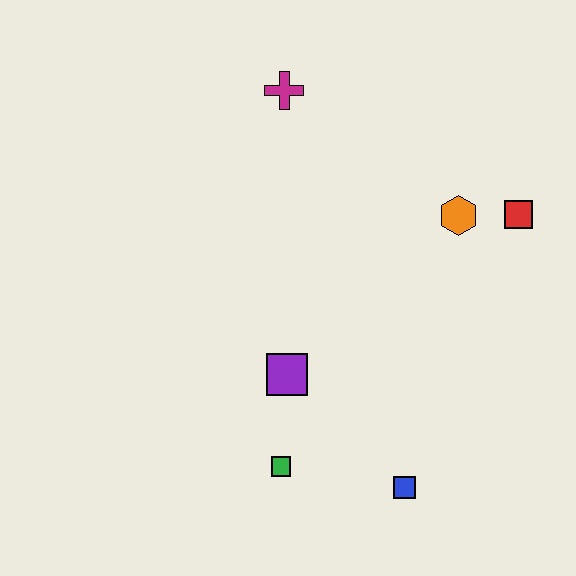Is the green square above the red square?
No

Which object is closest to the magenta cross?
The orange hexagon is closest to the magenta cross.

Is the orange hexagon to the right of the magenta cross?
Yes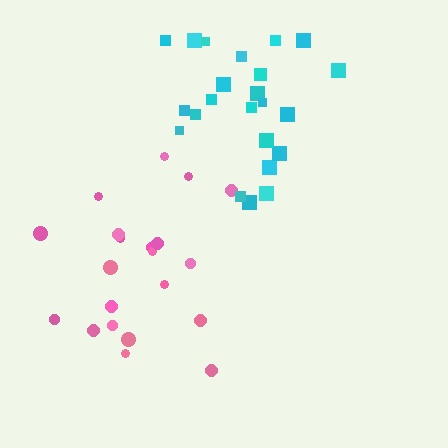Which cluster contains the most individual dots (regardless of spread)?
Cyan (23).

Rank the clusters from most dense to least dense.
pink, cyan.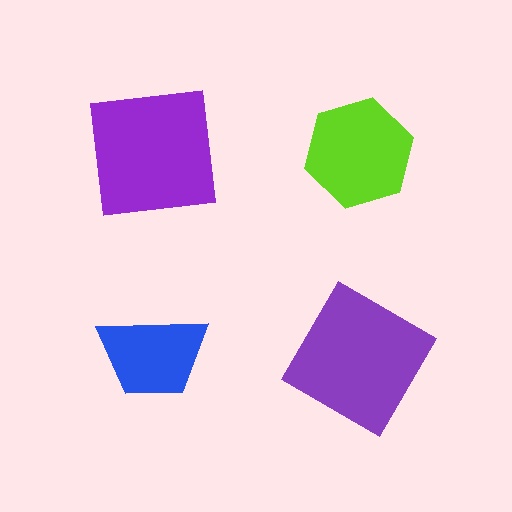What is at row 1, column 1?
A purple square.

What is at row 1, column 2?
A lime hexagon.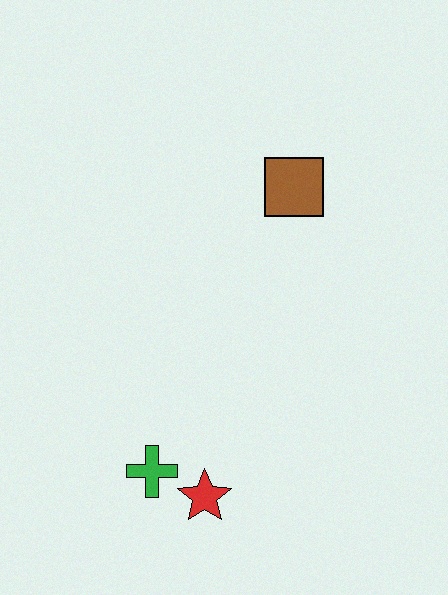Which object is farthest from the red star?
The brown square is farthest from the red star.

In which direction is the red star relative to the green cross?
The red star is to the right of the green cross.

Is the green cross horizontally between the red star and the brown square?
No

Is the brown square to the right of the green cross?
Yes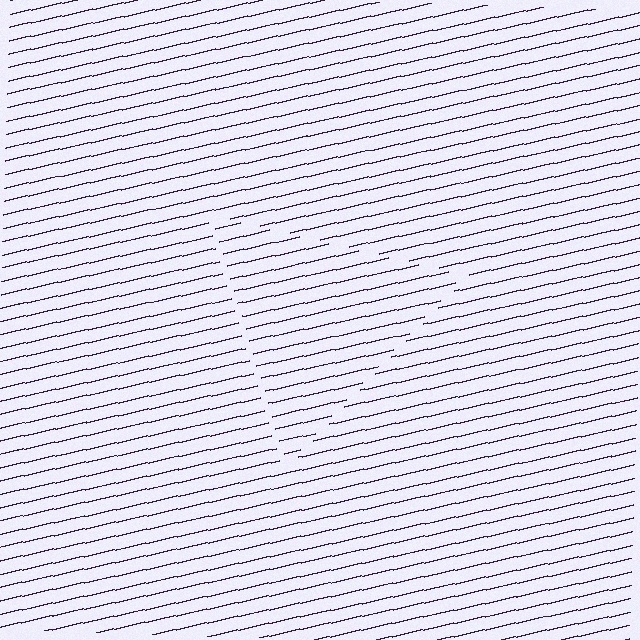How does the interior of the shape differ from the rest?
The interior of the shape contains the same grating, shifted by half a period — the contour is defined by the phase discontinuity where line-ends from the inner and outer gratings abut.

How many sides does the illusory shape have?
3 sides — the line-ends trace a triangle.